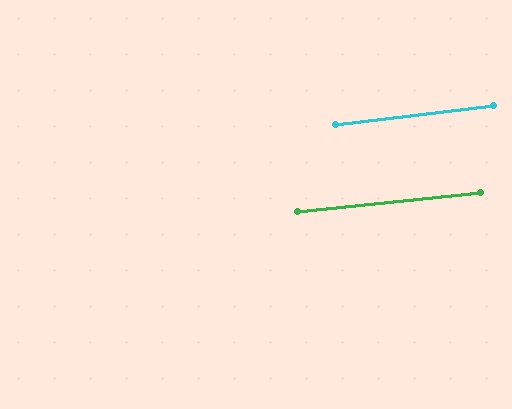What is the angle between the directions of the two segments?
Approximately 1 degree.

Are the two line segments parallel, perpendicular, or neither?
Parallel — their directions differ by only 0.6°.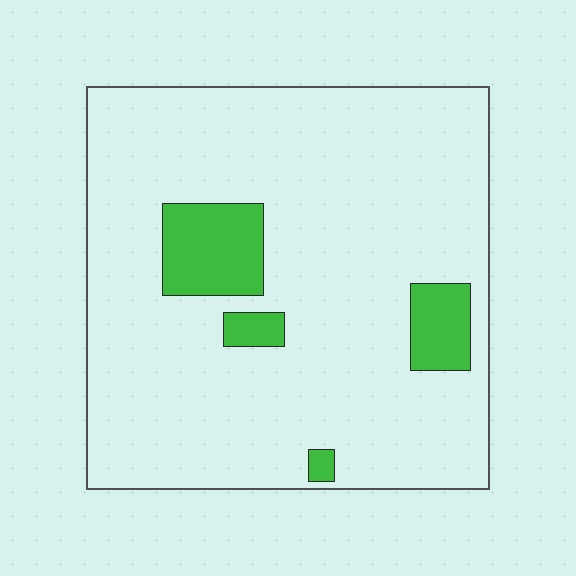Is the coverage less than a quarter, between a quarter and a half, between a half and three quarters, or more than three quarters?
Less than a quarter.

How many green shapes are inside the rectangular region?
4.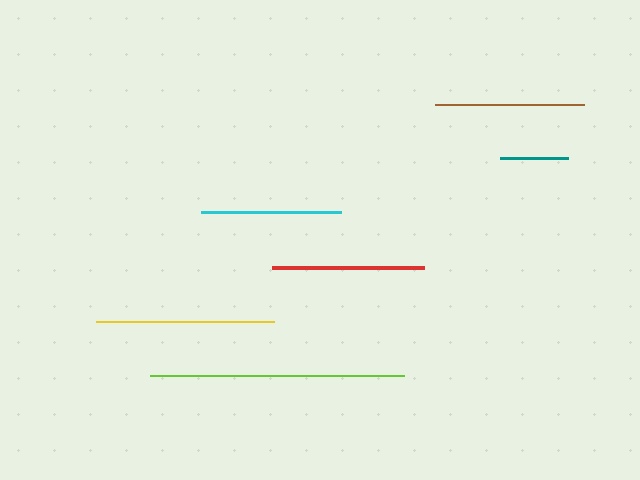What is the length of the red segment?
The red segment is approximately 152 pixels long.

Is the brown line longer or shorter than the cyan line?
The brown line is longer than the cyan line.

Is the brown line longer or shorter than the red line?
The red line is longer than the brown line.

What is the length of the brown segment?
The brown segment is approximately 148 pixels long.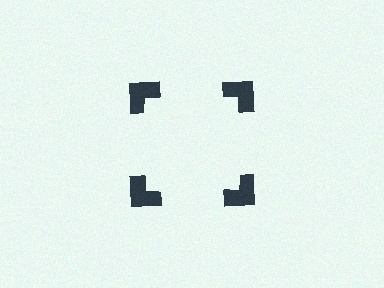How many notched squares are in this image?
There are 4 — one at each vertex of the illusory square.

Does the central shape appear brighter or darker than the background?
It typically appears slightly brighter than the background, even though no actual brightness change is drawn.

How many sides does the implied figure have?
4 sides.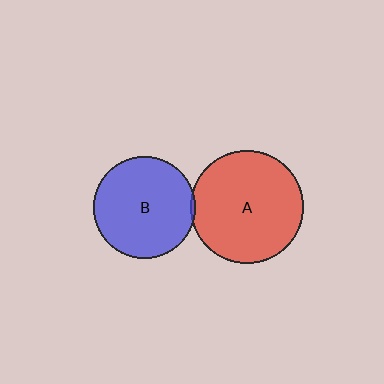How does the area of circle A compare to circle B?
Approximately 1.2 times.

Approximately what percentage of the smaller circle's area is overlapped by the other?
Approximately 5%.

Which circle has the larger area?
Circle A (red).